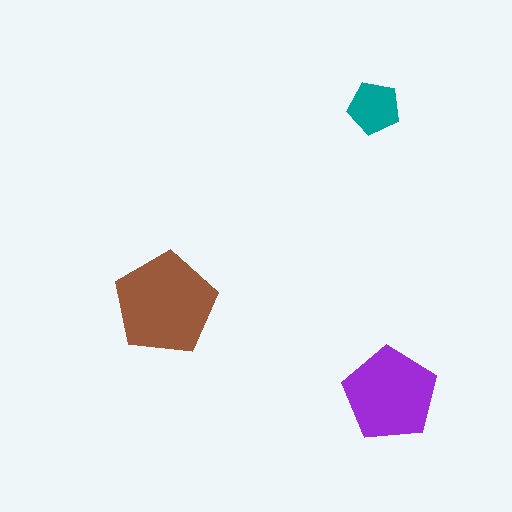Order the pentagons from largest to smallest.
the brown one, the purple one, the teal one.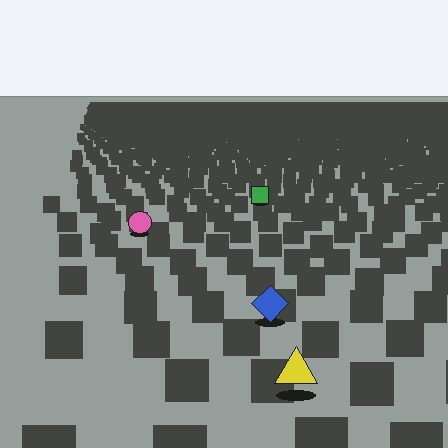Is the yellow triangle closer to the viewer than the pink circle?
Yes. The yellow triangle is closer — you can tell from the texture gradient: the ground texture is coarser near it.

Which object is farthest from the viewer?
The green square is farthest from the viewer. It appears smaller and the ground texture around it is denser.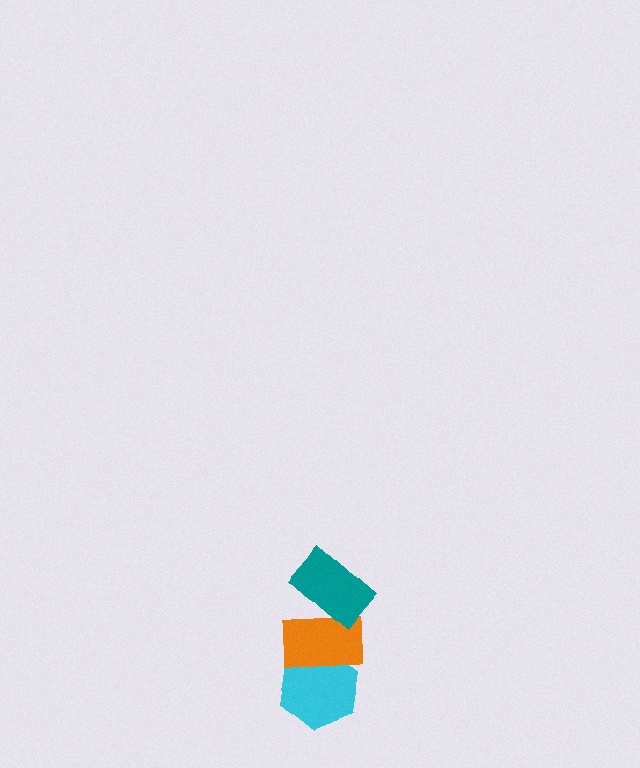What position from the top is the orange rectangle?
The orange rectangle is 2nd from the top.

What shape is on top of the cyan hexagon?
The orange rectangle is on top of the cyan hexagon.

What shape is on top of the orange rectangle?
The teal rectangle is on top of the orange rectangle.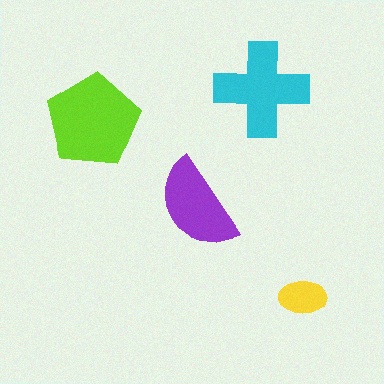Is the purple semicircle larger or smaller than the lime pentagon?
Smaller.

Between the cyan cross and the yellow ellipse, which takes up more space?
The cyan cross.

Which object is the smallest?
The yellow ellipse.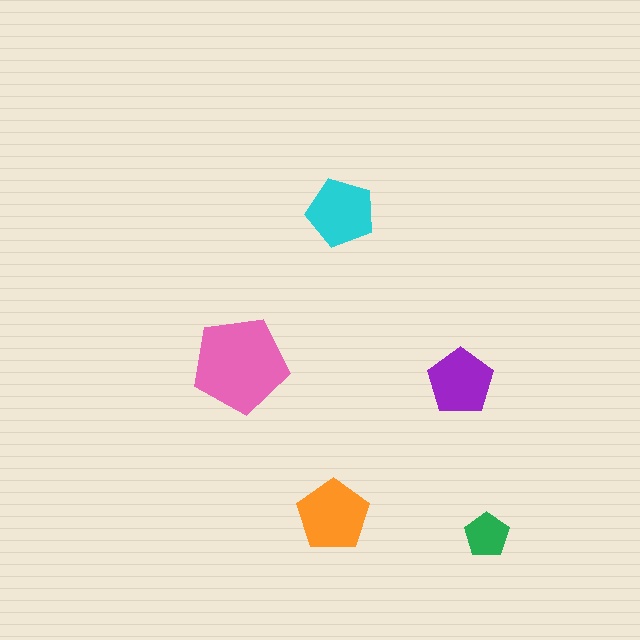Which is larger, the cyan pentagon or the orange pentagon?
The orange one.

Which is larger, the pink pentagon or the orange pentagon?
The pink one.